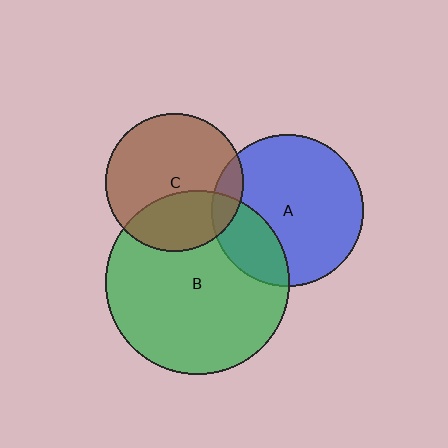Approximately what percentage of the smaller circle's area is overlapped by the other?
Approximately 10%.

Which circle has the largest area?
Circle B (green).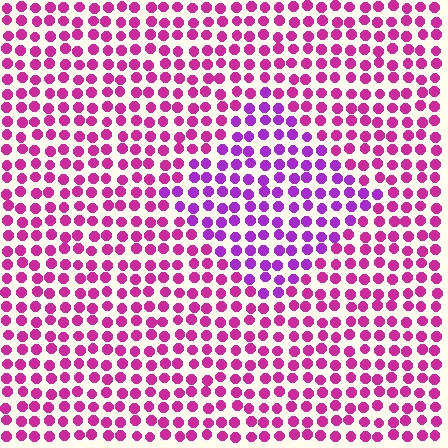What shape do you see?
I see a diamond.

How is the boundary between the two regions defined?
The boundary is defined purely by a slight shift in hue (about 32 degrees). Spacing, size, and orientation are identical on both sides.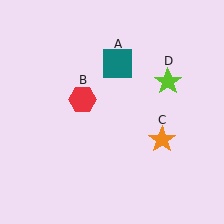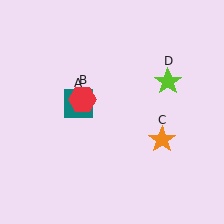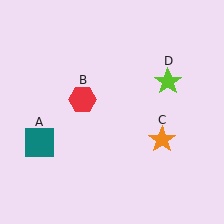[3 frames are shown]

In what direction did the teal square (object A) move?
The teal square (object A) moved down and to the left.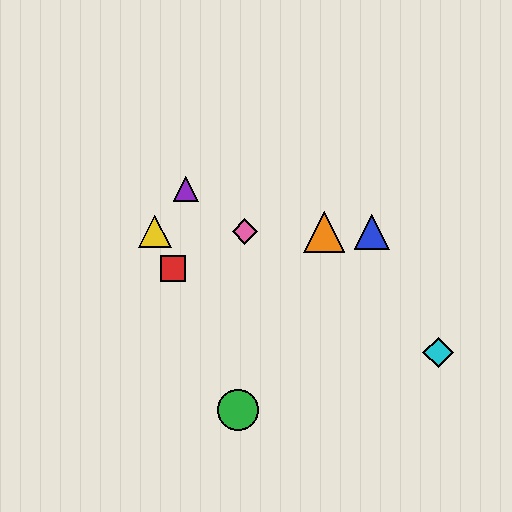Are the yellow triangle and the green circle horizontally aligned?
No, the yellow triangle is at y≈232 and the green circle is at y≈410.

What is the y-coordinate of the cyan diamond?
The cyan diamond is at y≈353.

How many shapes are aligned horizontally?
4 shapes (the blue triangle, the yellow triangle, the orange triangle, the pink diamond) are aligned horizontally.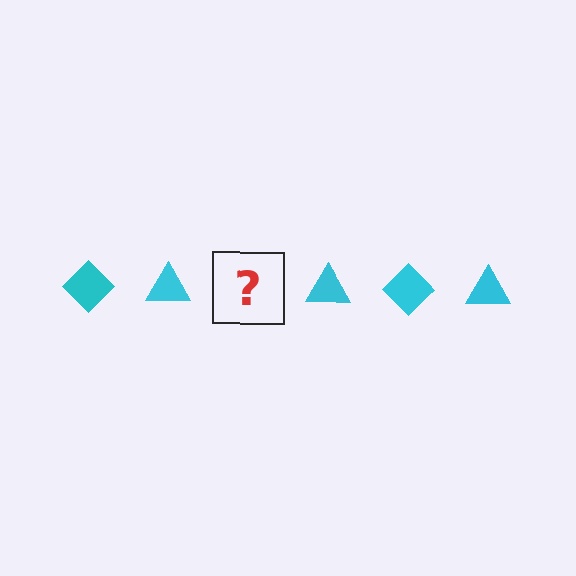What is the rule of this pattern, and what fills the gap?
The rule is that the pattern cycles through diamond, triangle shapes in cyan. The gap should be filled with a cyan diamond.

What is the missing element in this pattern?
The missing element is a cyan diamond.